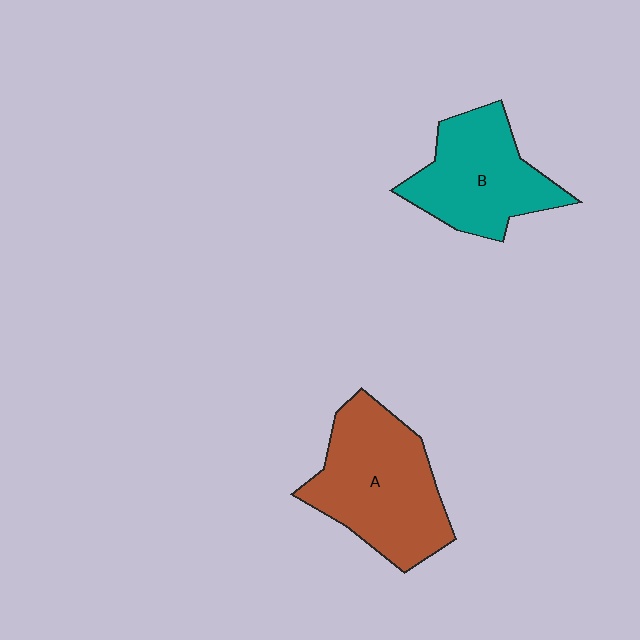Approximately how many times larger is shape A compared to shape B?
Approximately 1.2 times.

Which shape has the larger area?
Shape A (brown).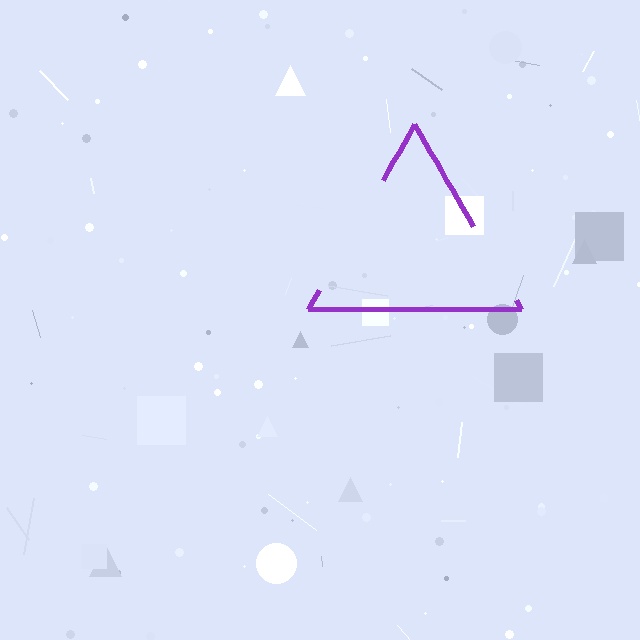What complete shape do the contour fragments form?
The contour fragments form a triangle.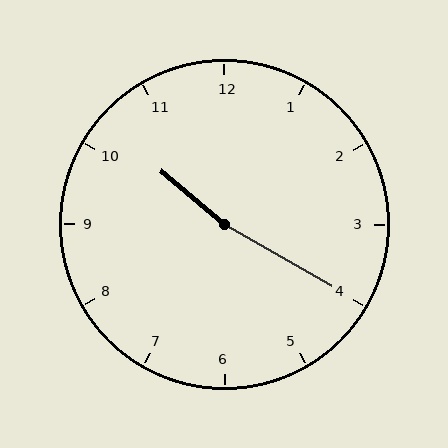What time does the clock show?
10:20.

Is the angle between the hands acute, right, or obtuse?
It is obtuse.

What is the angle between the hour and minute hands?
Approximately 170 degrees.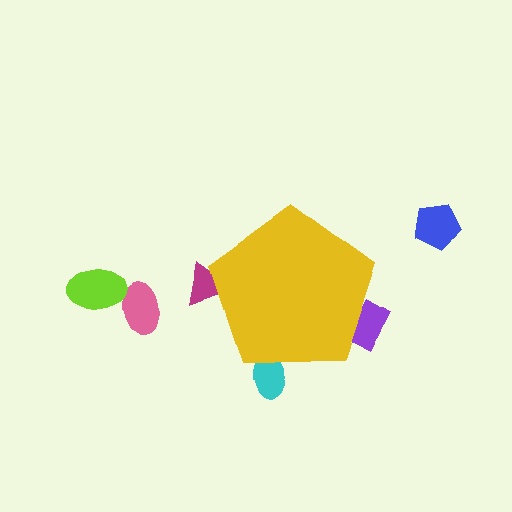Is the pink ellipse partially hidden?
No, the pink ellipse is fully visible.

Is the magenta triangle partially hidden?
Yes, the magenta triangle is partially hidden behind the yellow pentagon.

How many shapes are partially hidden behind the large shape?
3 shapes are partially hidden.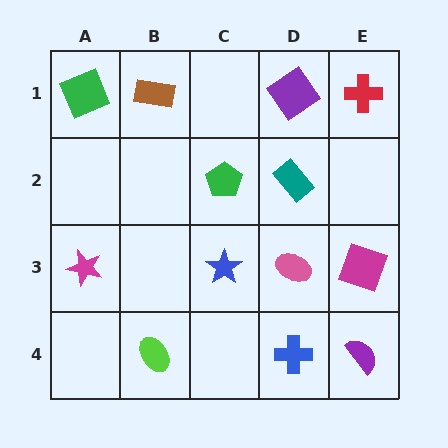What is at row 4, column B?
A lime ellipse.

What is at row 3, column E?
A magenta square.